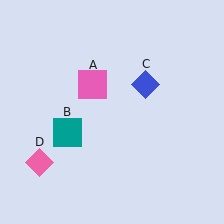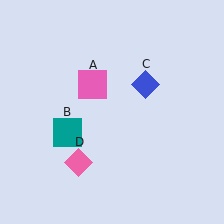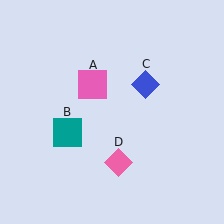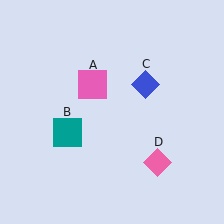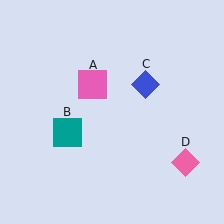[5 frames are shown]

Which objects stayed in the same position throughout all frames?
Pink square (object A) and teal square (object B) and blue diamond (object C) remained stationary.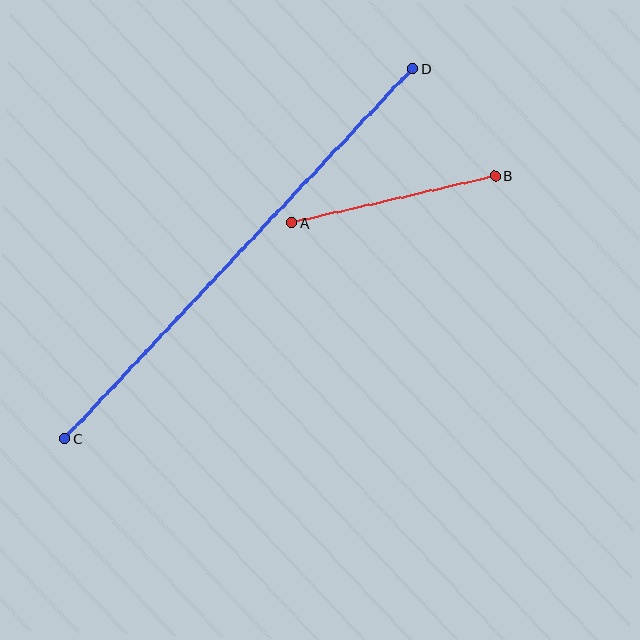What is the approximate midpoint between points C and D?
The midpoint is at approximately (239, 254) pixels.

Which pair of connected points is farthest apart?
Points C and D are farthest apart.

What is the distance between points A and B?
The distance is approximately 208 pixels.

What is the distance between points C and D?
The distance is approximately 508 pixels.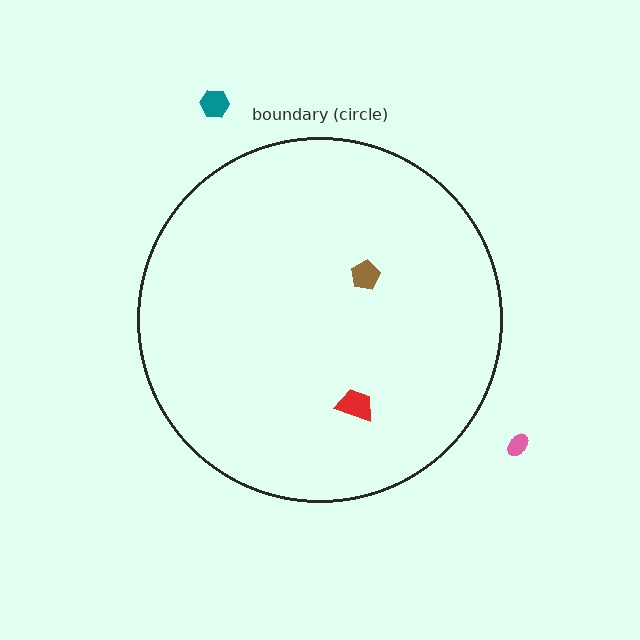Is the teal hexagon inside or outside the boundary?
Outside.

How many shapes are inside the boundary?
2 inside, 2 outside.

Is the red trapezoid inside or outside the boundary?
Inside.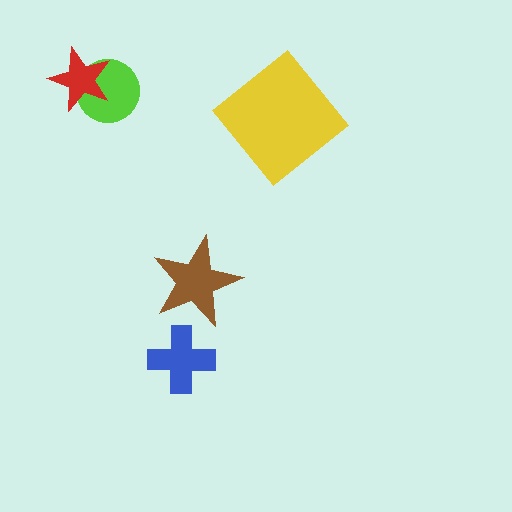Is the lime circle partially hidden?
Yes, it is partially covered by another shape.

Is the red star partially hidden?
No, no other shape covers it.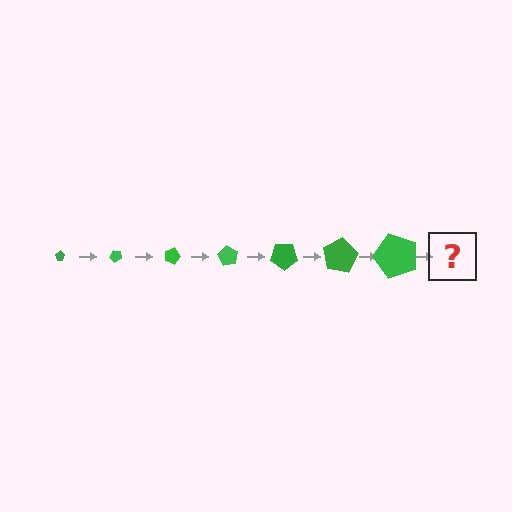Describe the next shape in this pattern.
It should be a pentagon, larger than the previous one and rotated 315 degrees from the start.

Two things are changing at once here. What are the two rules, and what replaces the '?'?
The two rules are that the pentagon grows larger each step and it rotates 45 degrees each step. The '?' should be a pentagon, larger than the previous one and rotated 315 degrees from the start.